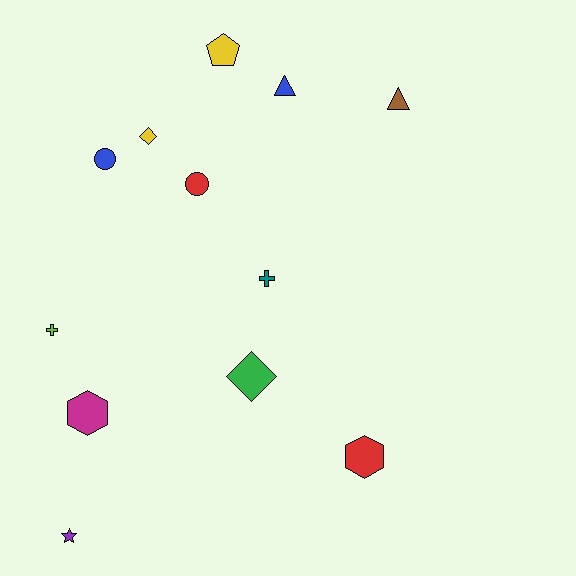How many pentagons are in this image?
There is 1 pentagon.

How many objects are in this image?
There are 12 objects.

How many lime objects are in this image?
There is 1 lime object.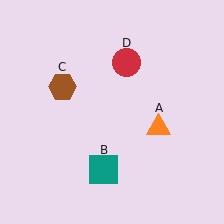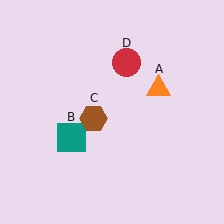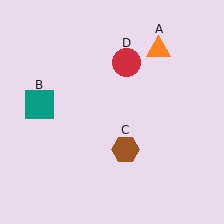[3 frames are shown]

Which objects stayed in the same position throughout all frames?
Red circle (object D) remained stationary.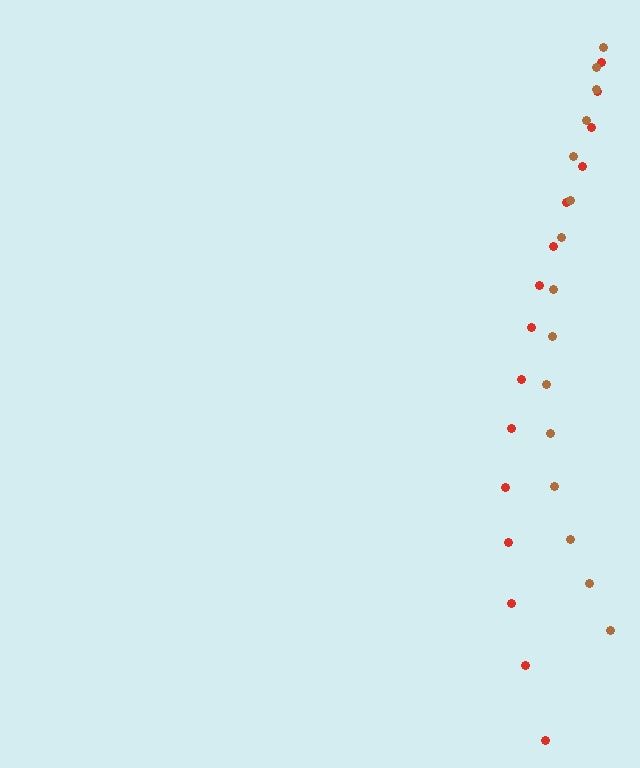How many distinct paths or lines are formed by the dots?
There are 2 distinct paths.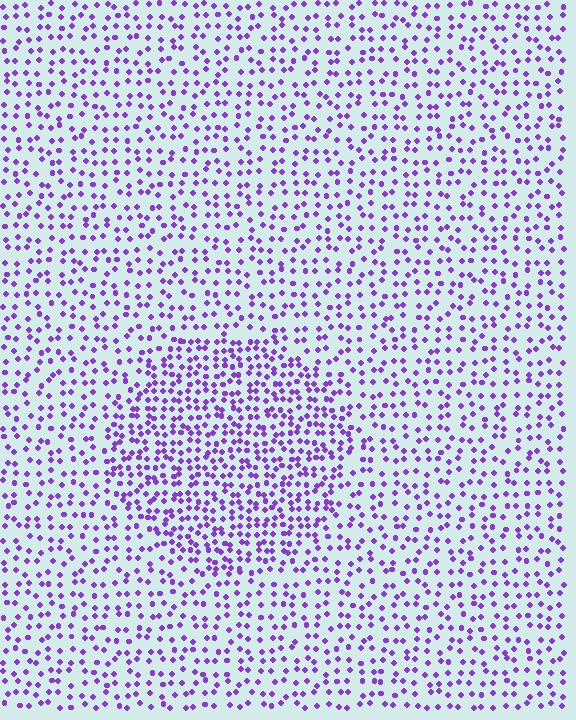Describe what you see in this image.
The image contains small purple elements arranged at two different densities. A circle-shaped region is visible where the elements are more densely packed than the surrounding area.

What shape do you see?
I see a circle.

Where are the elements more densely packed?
The elements are more densely packed inside the circle boundary.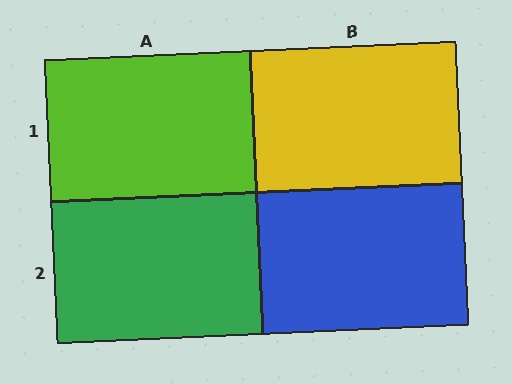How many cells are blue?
1 cell is blue.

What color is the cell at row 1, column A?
Lime.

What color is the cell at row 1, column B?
Yellow.